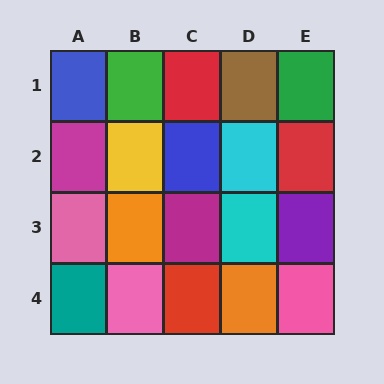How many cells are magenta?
2 cells are magenta.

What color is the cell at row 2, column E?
Red.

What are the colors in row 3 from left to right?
Pink, orange, magenta, cyan, purple.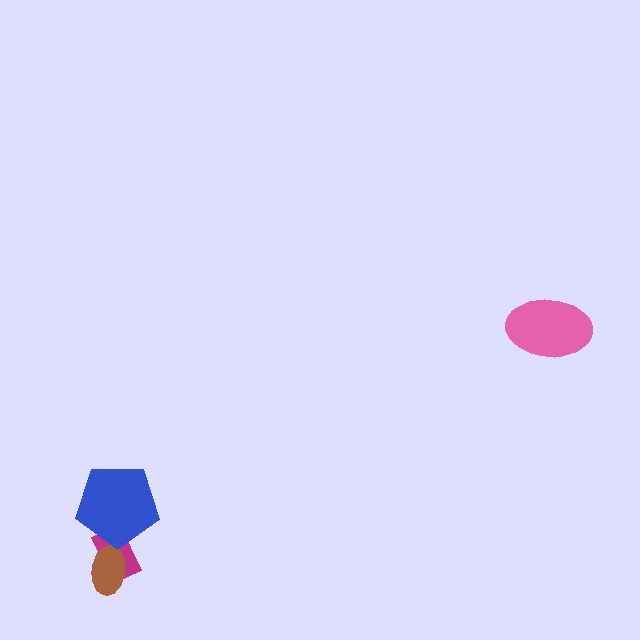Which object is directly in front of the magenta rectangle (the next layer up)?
The brown ellipse is directly in front of the magenta rectangle.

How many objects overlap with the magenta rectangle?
2 objects overlap with the magenta rectangle.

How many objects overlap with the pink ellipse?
0 objects overlap with the pink ellipse.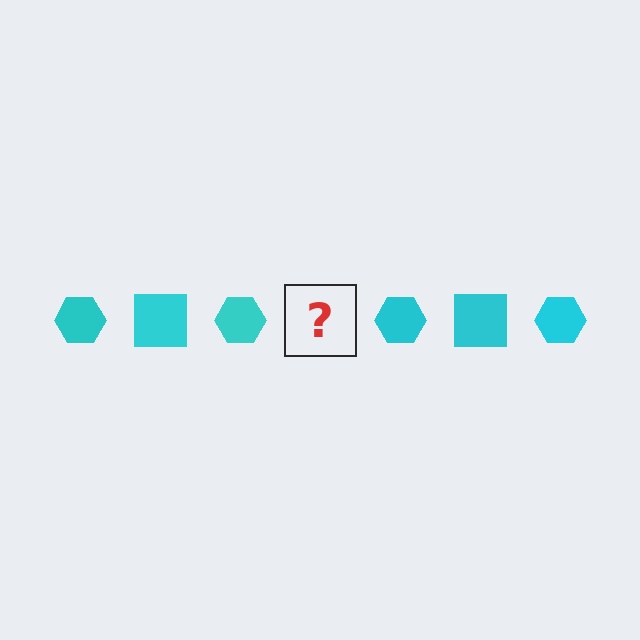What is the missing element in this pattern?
The missing element is a cyan square.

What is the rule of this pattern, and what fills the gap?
The rule is that the pattern cycles through hexagon, square shapes in cyan. The gap should be filled with a cyan square.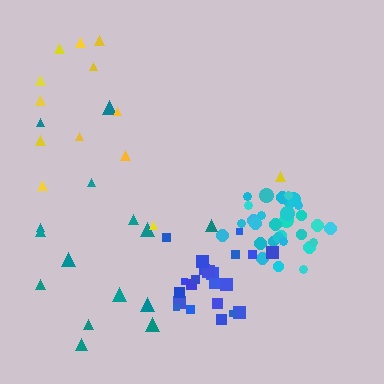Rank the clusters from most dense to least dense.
cyan, blue, teal, yellow.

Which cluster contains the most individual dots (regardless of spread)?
Cyan (30).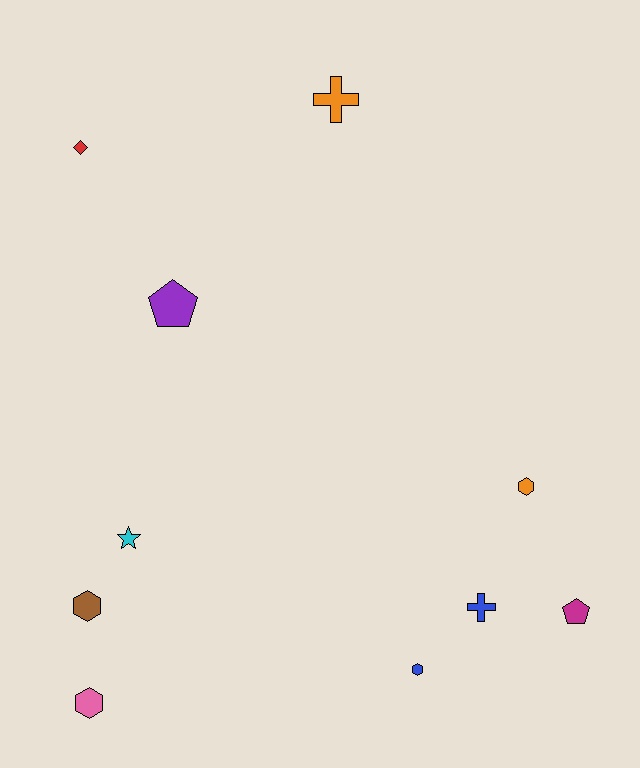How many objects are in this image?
There are 10 objects.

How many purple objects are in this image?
There is 1 purple object.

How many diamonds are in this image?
There is 1 diamond.